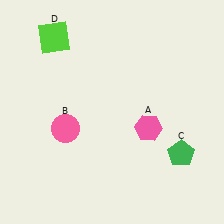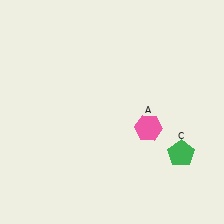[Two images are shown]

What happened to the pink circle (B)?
The pink circle (B) was removed in Image 2. It was in the bottom-left area of Image 1.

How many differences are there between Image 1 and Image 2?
There are 2 differences between the two images.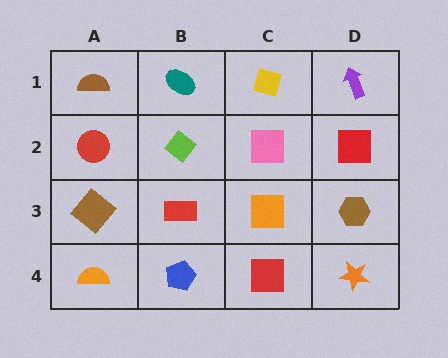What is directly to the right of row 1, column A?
A teal ellipse.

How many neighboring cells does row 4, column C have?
3.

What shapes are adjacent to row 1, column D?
A red square (row 2, column D), a yellow square (row 1, column C).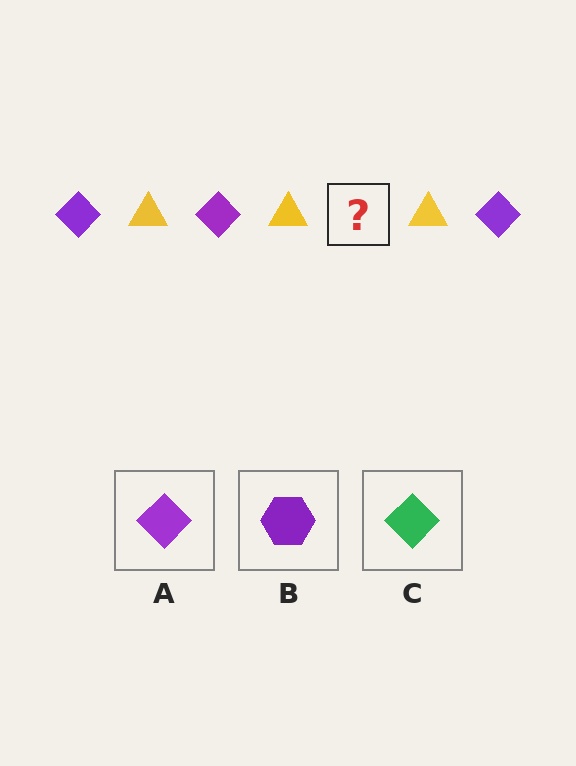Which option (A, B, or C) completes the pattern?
A.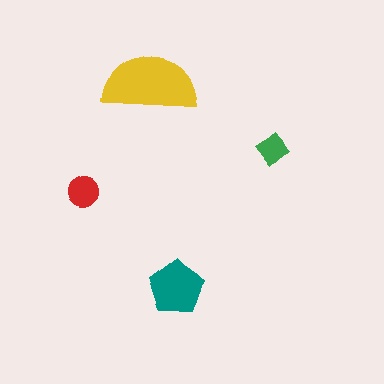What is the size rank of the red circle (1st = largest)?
3rd.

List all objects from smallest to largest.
The green diamond, the red circle, the teal pentagon, the yellow semicircle.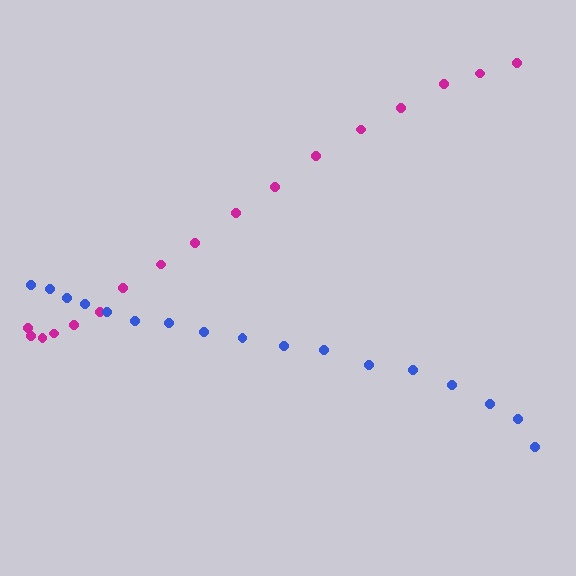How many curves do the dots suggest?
There are 2 distinct paths.